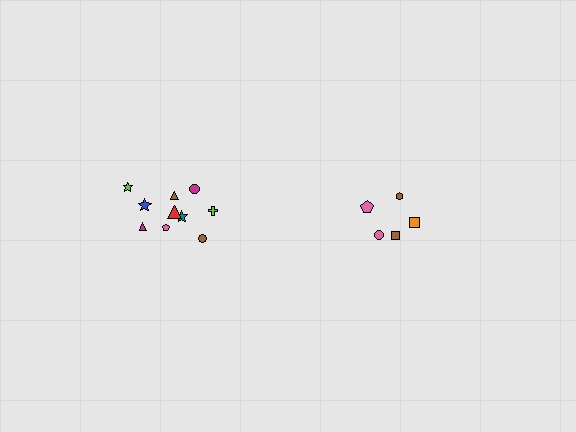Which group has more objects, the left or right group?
The left group.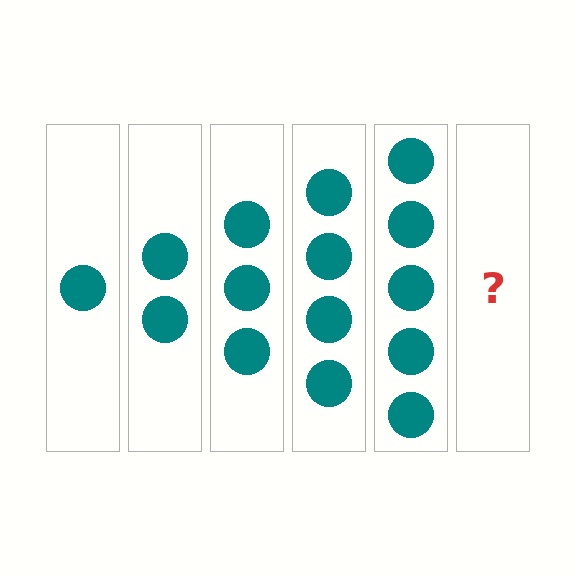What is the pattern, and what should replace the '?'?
The pattern is that each step adds one more circle. The '?' should be 6 circles.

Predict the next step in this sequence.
The next step is 6 circles.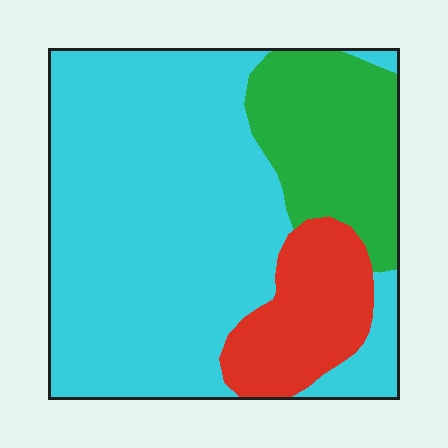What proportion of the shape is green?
Green takes up about one fifth (1/5) of the shape.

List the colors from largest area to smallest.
From largest to smallest: cyan, green, red.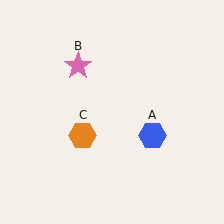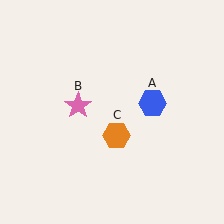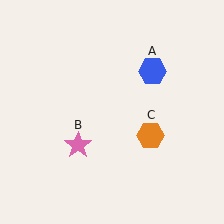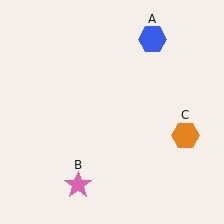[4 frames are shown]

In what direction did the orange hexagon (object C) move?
The orange hexagon (object C) moved right.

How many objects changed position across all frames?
3 objects changed position: blue hexagon (object A), pink star (object B), orange hexagon (object C).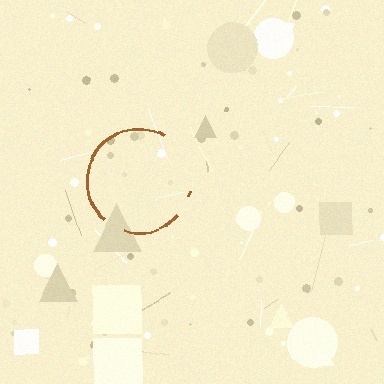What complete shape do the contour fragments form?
The contour fragments form a circle.